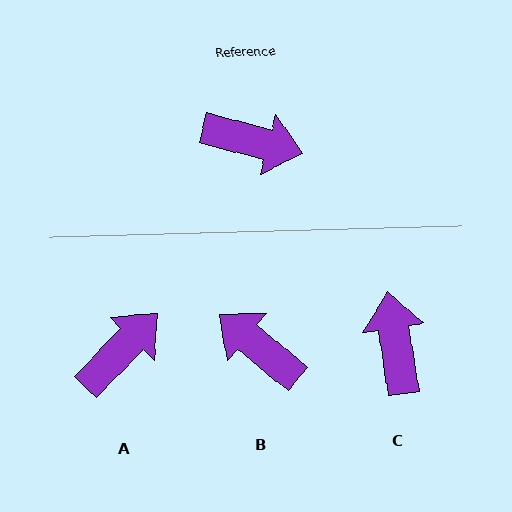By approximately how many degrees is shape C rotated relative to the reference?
Approximately 113 degrees counter-clockwise.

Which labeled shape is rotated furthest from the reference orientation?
B, about 155 degrees away.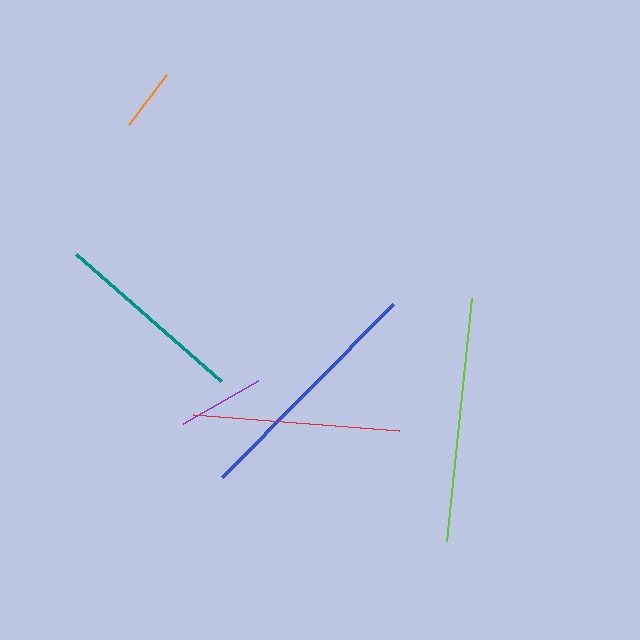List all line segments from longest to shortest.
From longest to shortest: lime, blue, red, teal, purple, orange.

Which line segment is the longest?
The lime line is the longest at approximately 245 pixels.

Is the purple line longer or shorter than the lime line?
The lime line is longer than the purple line.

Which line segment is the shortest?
The orange line is the shortest at approximately 63 pixels.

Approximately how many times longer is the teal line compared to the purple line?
The teal line is approximately 2.2 times the length of the purple line.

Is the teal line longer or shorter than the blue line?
The blue line is longer than the teal line.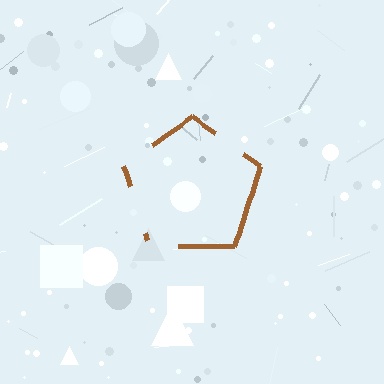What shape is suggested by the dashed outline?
The dashed outline suggests a pentagon.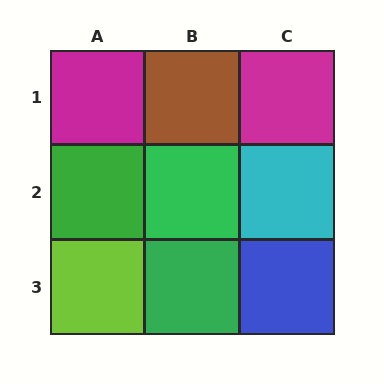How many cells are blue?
1 cell is blue.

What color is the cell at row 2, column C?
Cyan.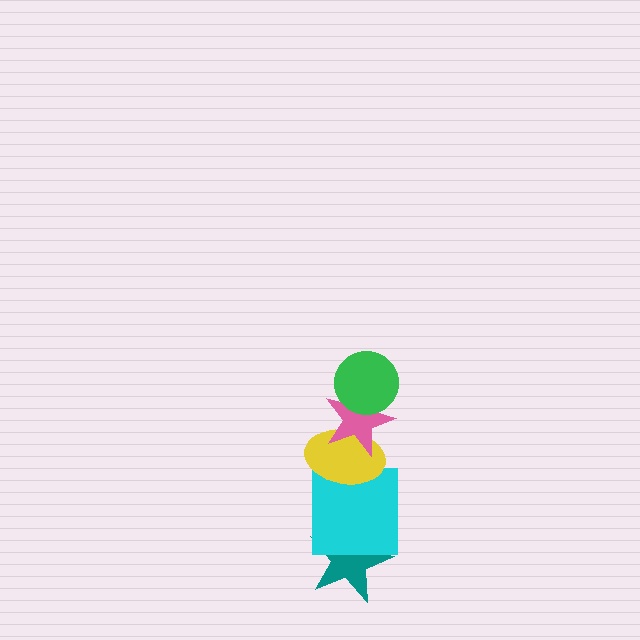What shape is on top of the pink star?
The green circle is on top of the pink star.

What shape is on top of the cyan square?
The yellow ellipse is on top of the cyan square.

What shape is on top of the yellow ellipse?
The pink star is on top of the yellow ellipse.